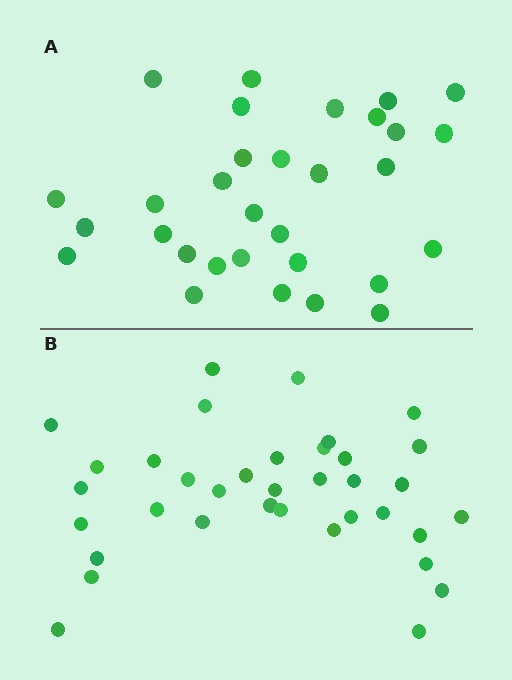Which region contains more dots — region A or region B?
Region B (the bottom region) has more dots.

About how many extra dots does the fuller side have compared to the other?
Region B has about 5 more dots than region A.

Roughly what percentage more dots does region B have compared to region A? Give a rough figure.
About 15% more.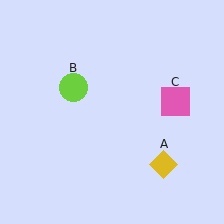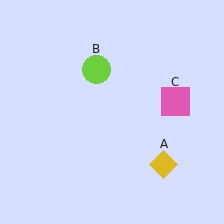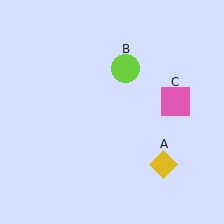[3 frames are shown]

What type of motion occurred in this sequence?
The lime circle (object B) rotated clockwise around the center of the scene.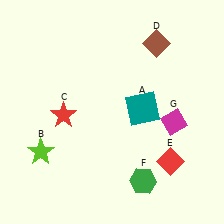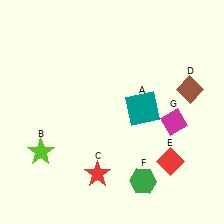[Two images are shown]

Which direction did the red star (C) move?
The red star (C) moved down.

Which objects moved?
The objects that moved are: the red star (C), the brown diamond (D).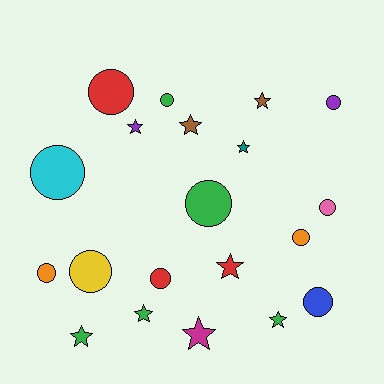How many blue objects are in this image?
There is 1 blue object.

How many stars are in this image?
There are 9 stars.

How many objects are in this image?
There are 20 objects.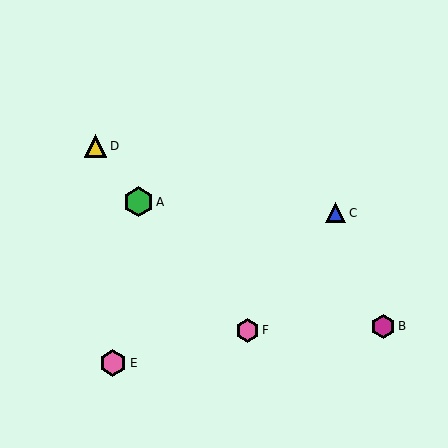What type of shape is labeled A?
Shape A is a green hexagon.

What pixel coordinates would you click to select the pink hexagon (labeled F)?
Click at (248, 330) to select the pink hexagon F.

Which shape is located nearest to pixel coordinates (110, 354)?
The pink hexagon (labeled E) at (113, 363) is nearest to that location.